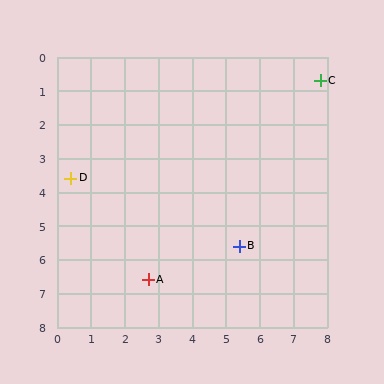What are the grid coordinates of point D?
Point D is at approximately (0.4, 3.6).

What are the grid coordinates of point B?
Point B is at approximately (5.4, 5.6).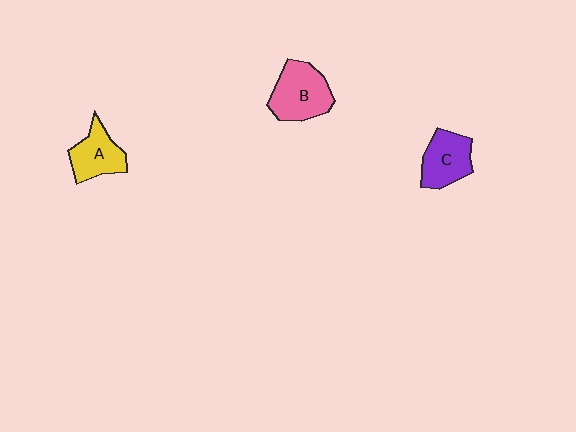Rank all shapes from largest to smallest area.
From largest to smallest: B (pink), C (purple), A (yellow).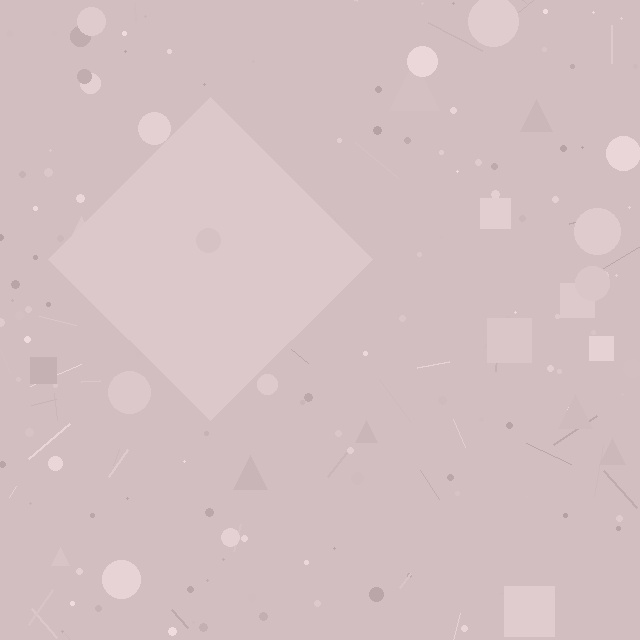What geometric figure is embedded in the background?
A diamond is embedded in the background.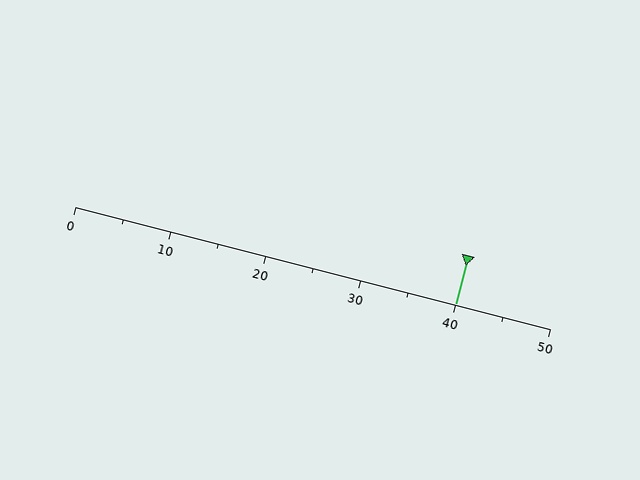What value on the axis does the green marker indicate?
The marker indicates approximately 40.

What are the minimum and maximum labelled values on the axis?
The axis runs from 0 to 50.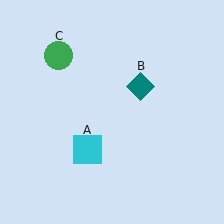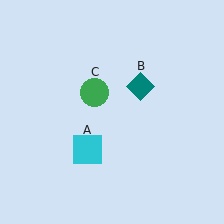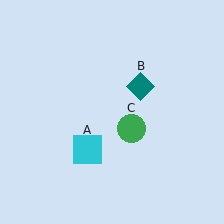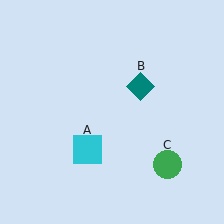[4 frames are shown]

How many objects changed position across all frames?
1 object changed position: green circle (object C).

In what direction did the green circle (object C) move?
The green circle (object C) moved down and to the right.